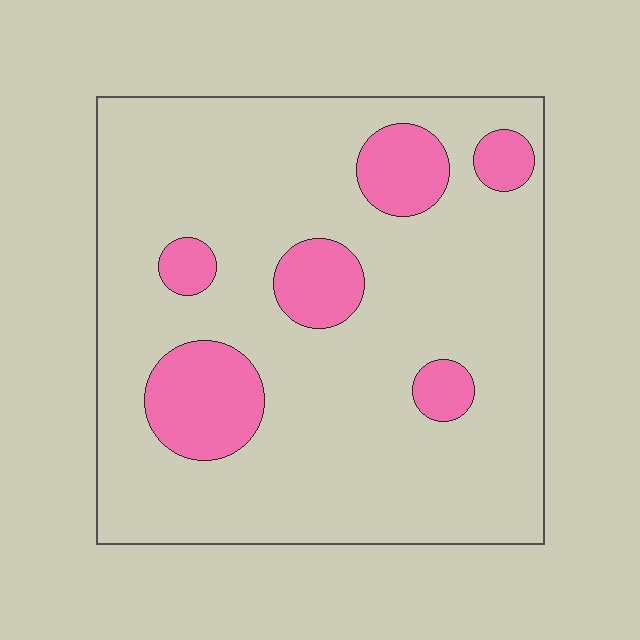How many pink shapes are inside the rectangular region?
6.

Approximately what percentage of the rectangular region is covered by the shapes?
Approximately 15%.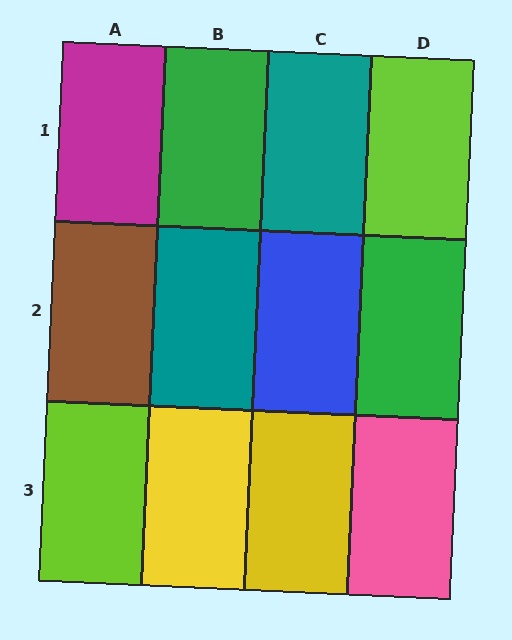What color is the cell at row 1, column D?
Lime.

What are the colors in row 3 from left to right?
Lime, yellow, yellow, pink.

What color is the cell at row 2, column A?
Brown.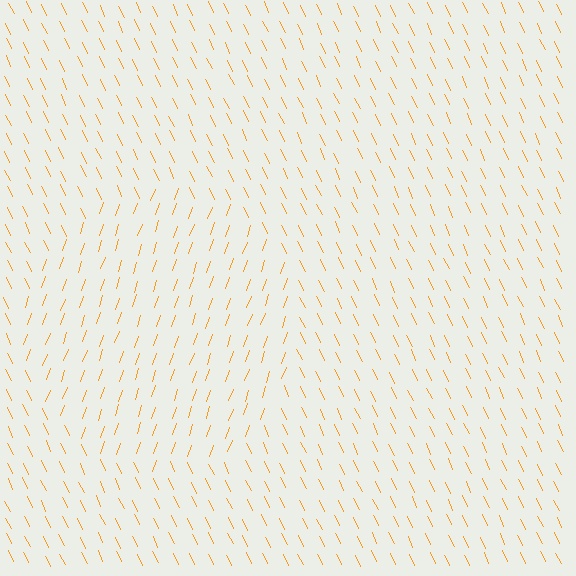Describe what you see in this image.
The image is filled with small orange line segments. A circle region in the image has lines oriented differently from the surrounding lines, creating a visible texture boundary.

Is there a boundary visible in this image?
Yes, there is a texture boundary formed by a change in line orientation.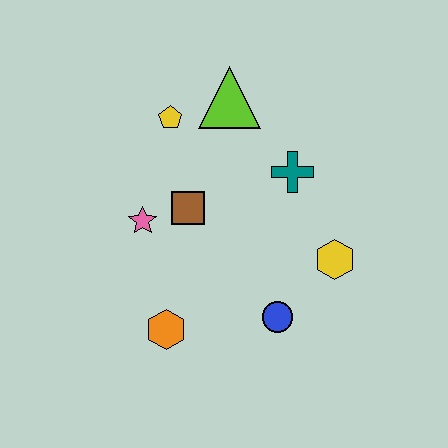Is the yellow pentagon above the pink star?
Yes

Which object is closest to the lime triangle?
The yellow pentagon is closest to the lime triangle.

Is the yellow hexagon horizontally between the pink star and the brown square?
No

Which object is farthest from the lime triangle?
The orange hexagon is farthest from the lime triangle.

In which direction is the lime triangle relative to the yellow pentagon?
The lime triangle is to the right of the yellow pentagon.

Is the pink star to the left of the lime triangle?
Yes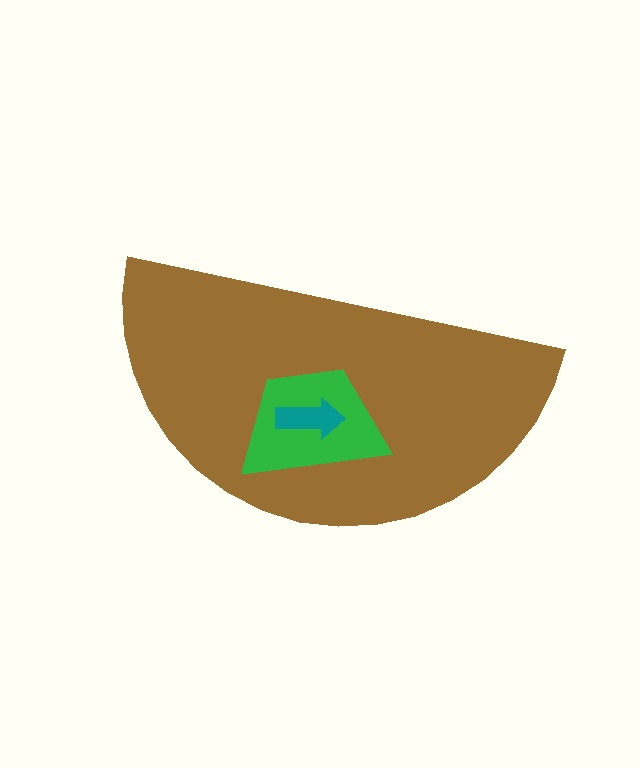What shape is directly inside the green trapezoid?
The teal arrow.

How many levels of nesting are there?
3.